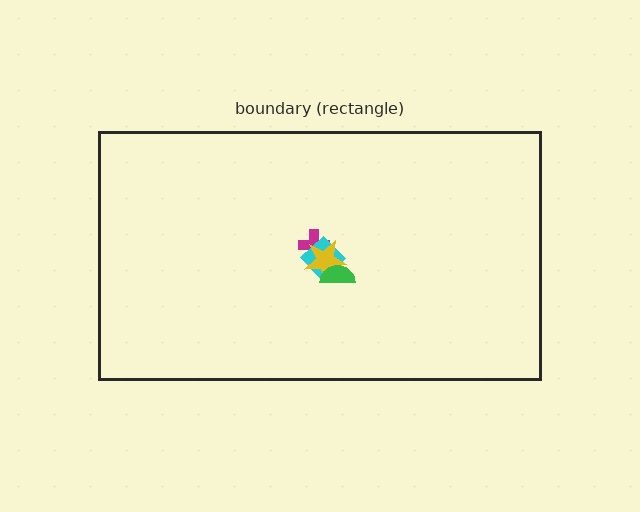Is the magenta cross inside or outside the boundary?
Inside.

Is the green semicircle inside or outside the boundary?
Inside.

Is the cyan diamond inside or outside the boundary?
Inside.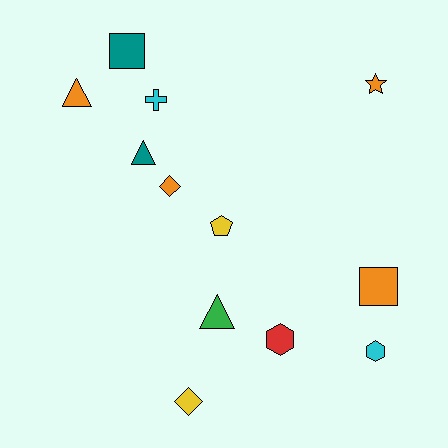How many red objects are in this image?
There is 1 red object.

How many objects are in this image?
There are 12 objects.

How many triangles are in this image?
There are 3 triangles.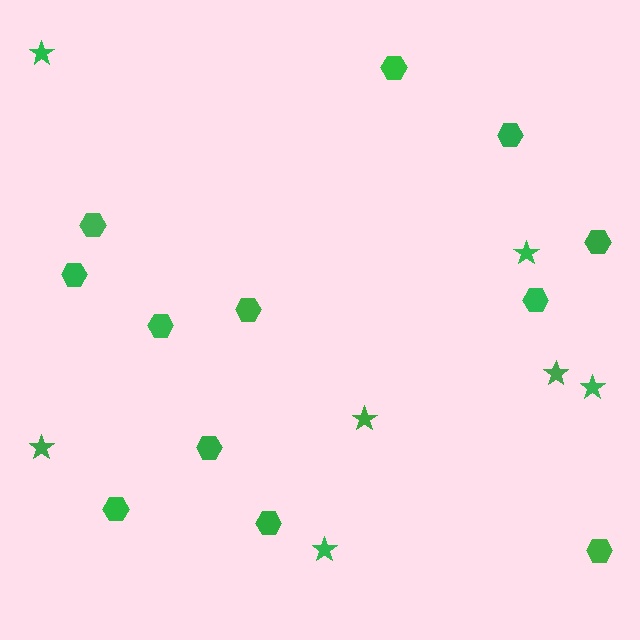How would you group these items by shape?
There are 2 groups: one group of hexagons (12) and one group of stars (7).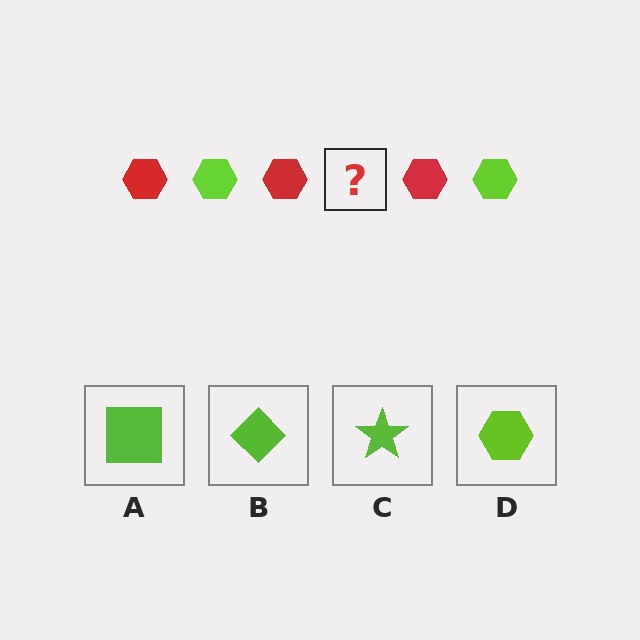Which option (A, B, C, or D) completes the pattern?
D.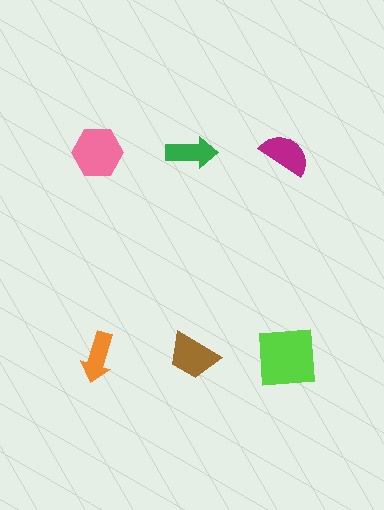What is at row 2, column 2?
A brown trapezoid.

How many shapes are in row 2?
3 shapes.